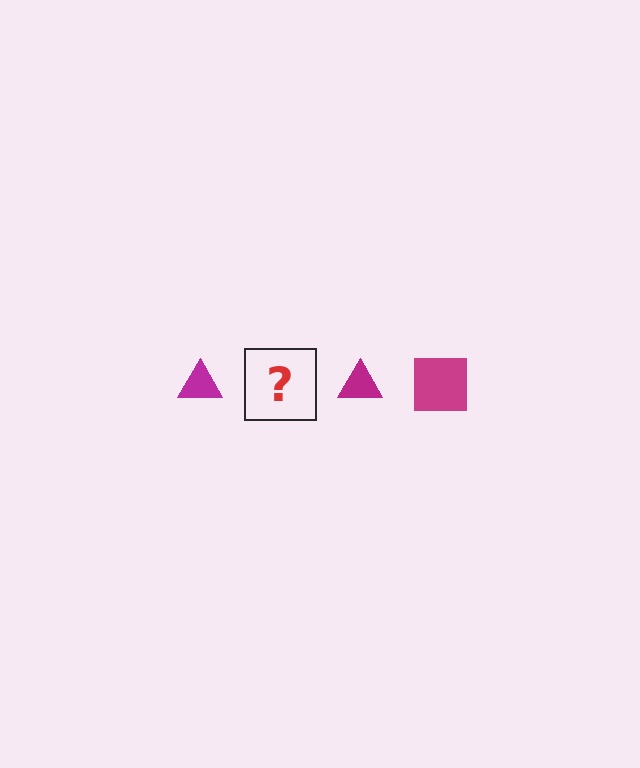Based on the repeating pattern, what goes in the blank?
The blank should be a magenta square.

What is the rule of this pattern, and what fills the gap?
The rule is that the pattern cycles through triangle, square shapes in magenta. The gap should be filled with a magenta square.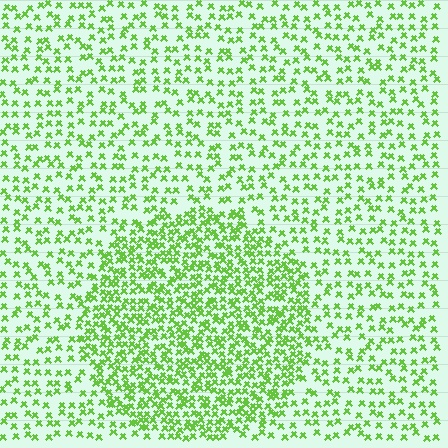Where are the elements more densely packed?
The elements are more densely packed inside the circle boundary.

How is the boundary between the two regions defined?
The boundary is defined by a change in element density (approximately 2.0x ratio). All elements are the same color, size, and shape.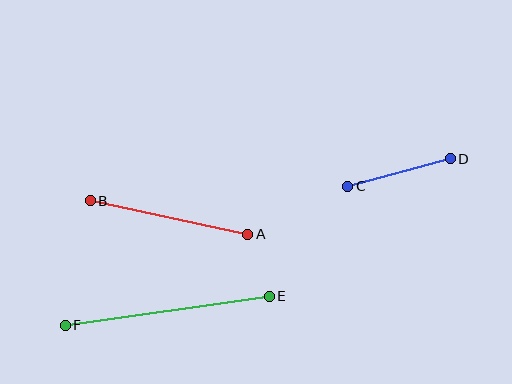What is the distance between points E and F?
The distance is approximately 206 pixels.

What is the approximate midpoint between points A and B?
The midpoint is at approximately (169, 218) pixels.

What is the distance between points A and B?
The distance is approximately 161 pixels.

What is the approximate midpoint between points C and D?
The midpoint is at approximately (399, 173) pixels.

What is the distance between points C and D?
The distance is approximately 106 pixels.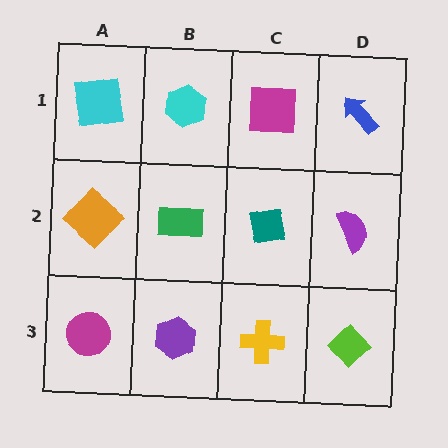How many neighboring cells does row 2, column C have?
4.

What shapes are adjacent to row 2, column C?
A magenta square (row 1, column C), a yellow cross (row 3, column C), a green rectangle (row 2, column B), a purple semicircle (row 2, column D).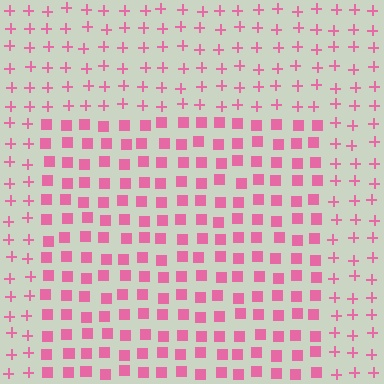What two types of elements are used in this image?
The image uses squares inside the rectangle region and plus signs outside it.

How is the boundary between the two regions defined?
The boundary is defined by a change in element shape: squares inside vs. plus signs outside. All elements share the same color and spacing.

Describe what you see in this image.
The image is filled with small pink elements arranged in a uniform grid. A rectangle-shaped region contains squares, while the surrounding area contains plus signs. The boundary is defined purely by the change in element shape.